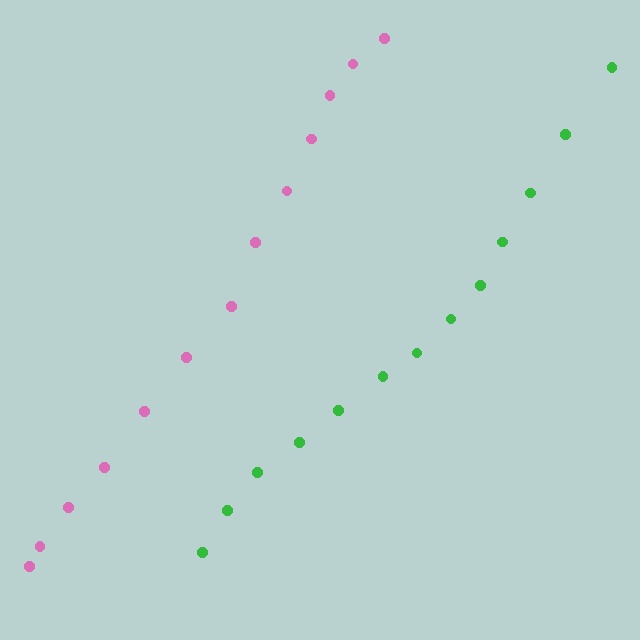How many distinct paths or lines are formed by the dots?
There are 2 distinct paths.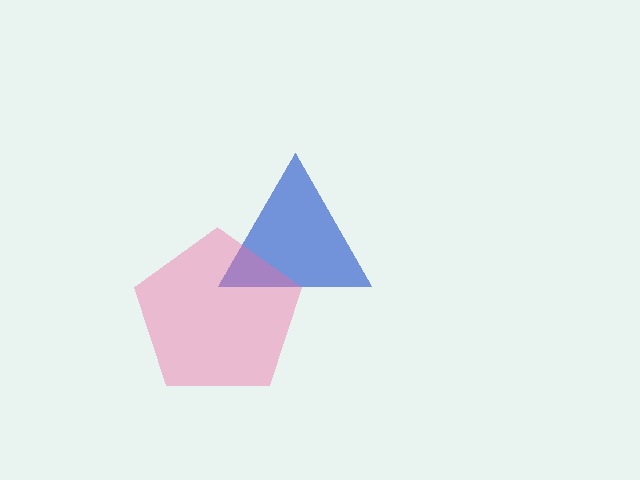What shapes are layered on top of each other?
The layered shapes are: a blue triangle, a pink pentagon.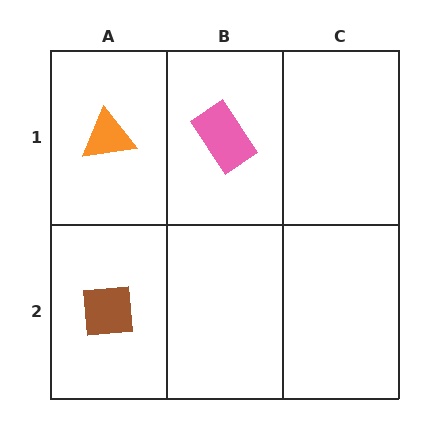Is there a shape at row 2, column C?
No, that cell is empty.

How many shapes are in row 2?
1 shape.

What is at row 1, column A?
An orange triangle.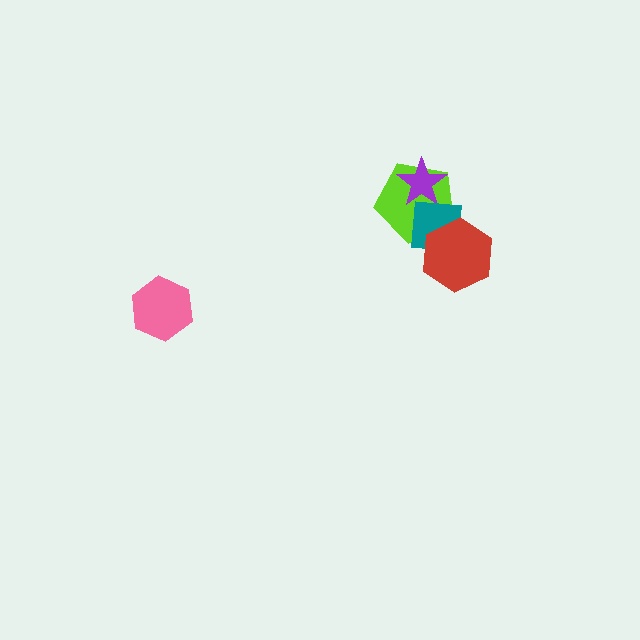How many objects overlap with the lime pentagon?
3 objects overlap with the lime pentagon.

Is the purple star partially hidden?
Yes, it is partially covered by another shape.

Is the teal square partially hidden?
Yes, it is partially covered by another shape.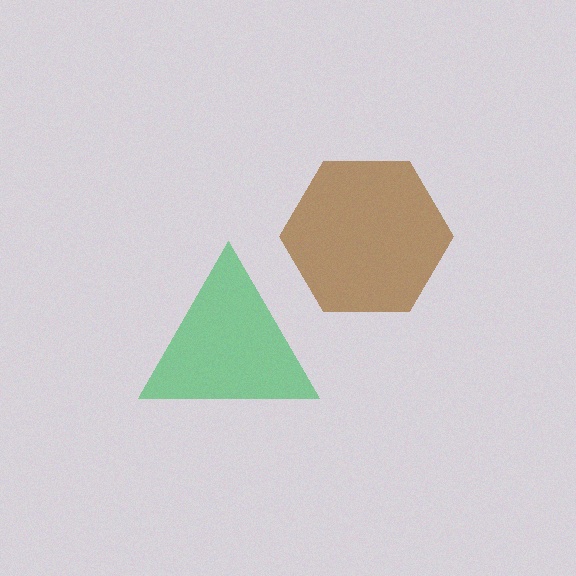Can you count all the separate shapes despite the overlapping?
Yes, there are 2 separate shapes.